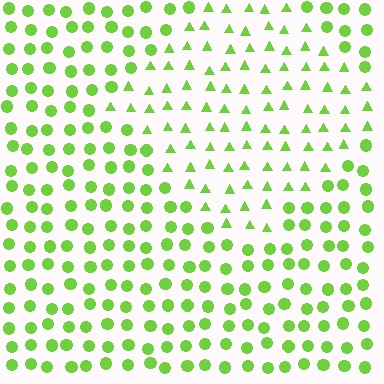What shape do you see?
I see a diamond.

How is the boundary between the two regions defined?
The boundary is defined by a change in element shape: triangles inside vs. circles outside. All elements share the same color and spacing.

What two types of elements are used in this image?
The image uses triangles inside the diamond region and circles outside it.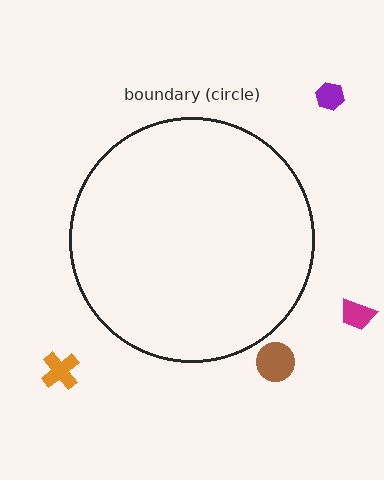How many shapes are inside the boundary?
0 inside, 4 outside.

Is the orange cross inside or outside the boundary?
Outside.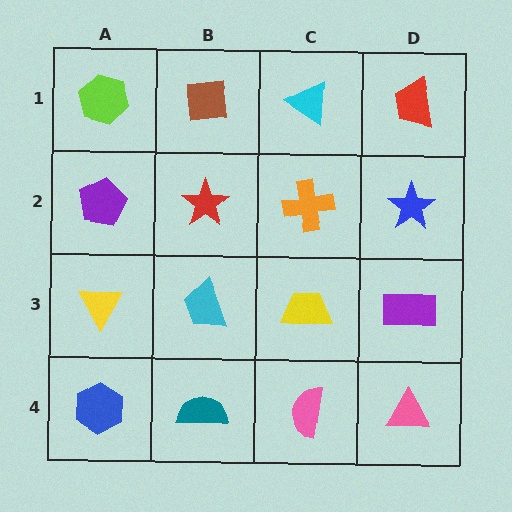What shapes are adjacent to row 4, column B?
A cyan trapezoid (row 3, column B), a blue hexagon (row 4, column A), a pink semicircle (row 4, column C).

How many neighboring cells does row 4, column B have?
3.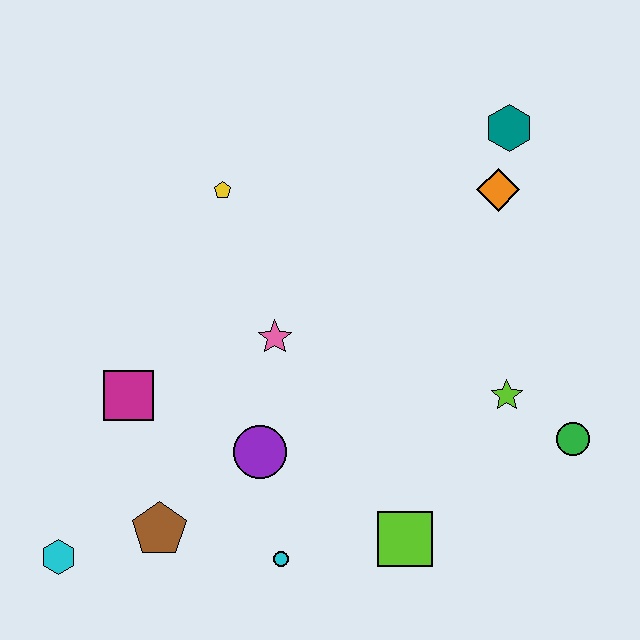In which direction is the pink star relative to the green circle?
The pink star is to the left of the green circle.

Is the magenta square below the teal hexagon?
Yes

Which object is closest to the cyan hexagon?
The brown pentagon is closest to the cyan hexagon.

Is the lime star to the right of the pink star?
Yes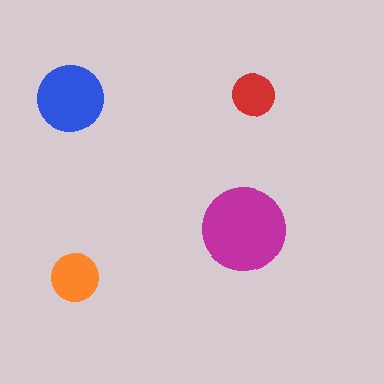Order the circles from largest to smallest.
the magenta one, the blue one, the orange one, the red one.